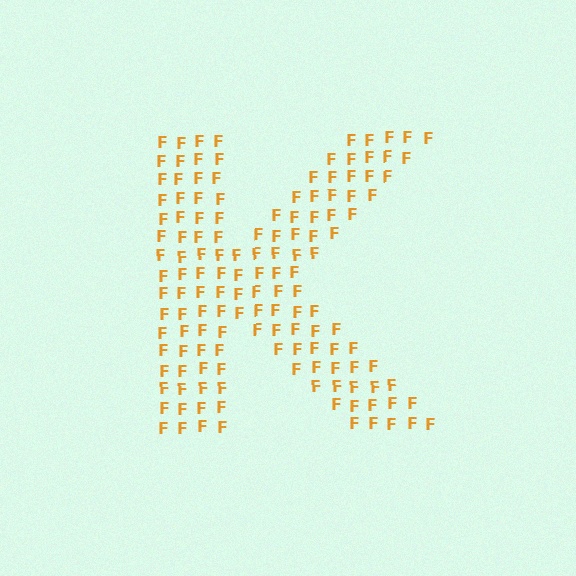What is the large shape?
The large shape is the letter K.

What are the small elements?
The small elements are letter F's.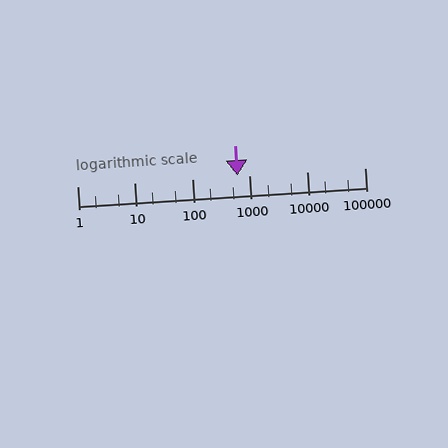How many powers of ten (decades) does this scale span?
The scale spans 5 decades, from 1 to 100000.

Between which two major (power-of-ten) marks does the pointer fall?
The pointer is between 100 and 1000.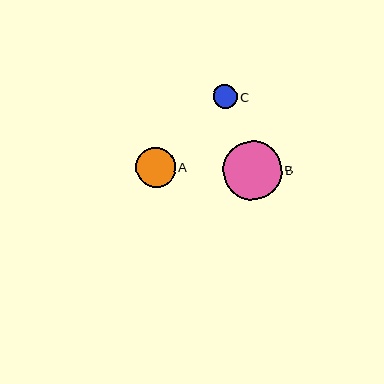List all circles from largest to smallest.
From largest to smallest: B, A, C.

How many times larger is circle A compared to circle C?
Circle A is approximately 1.7 times the size of circle C.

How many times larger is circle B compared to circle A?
Circle B is approximately 1.5 times the size of circle A.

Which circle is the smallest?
Circle C is the smallest with a size of approximately 23 pixels.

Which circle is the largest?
Circle B is the largest with a size of approximately 58 pixels.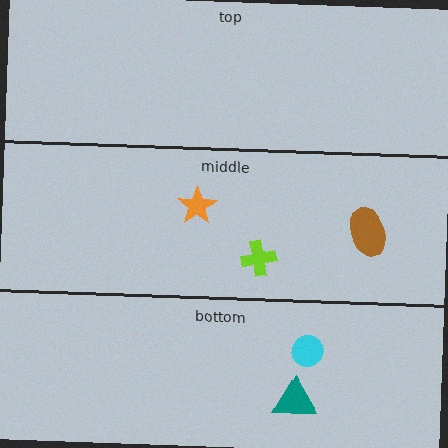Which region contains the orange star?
The middle region.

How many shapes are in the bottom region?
2.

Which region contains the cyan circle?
The bottom region.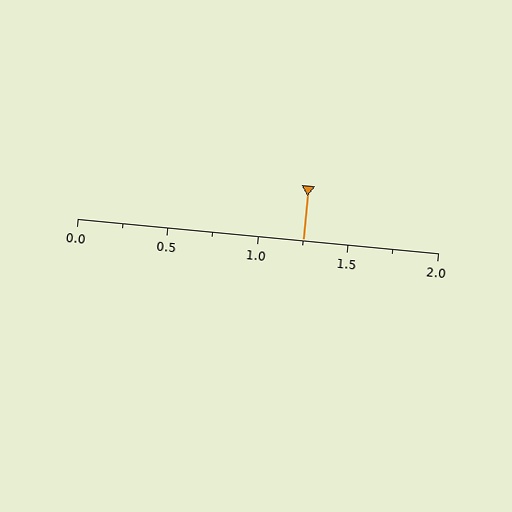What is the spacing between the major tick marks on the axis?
The major ticks are spaced 0.5 apart.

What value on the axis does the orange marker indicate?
The marker indicates approximately 1.25.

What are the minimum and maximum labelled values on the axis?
The axis runs from 0.0 to 2.0.